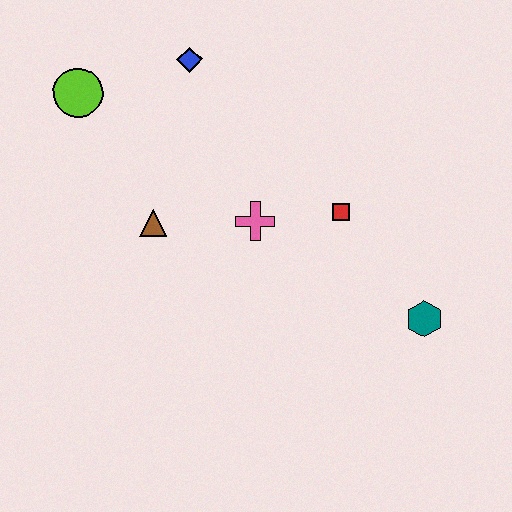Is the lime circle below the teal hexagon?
No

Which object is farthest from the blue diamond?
The teal hexagon is farthest from the blue diamond.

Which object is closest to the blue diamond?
The lime circle is closest to the blue diamond.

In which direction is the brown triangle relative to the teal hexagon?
The brown triangle is to the left of the teal hexagon.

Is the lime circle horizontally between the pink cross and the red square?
No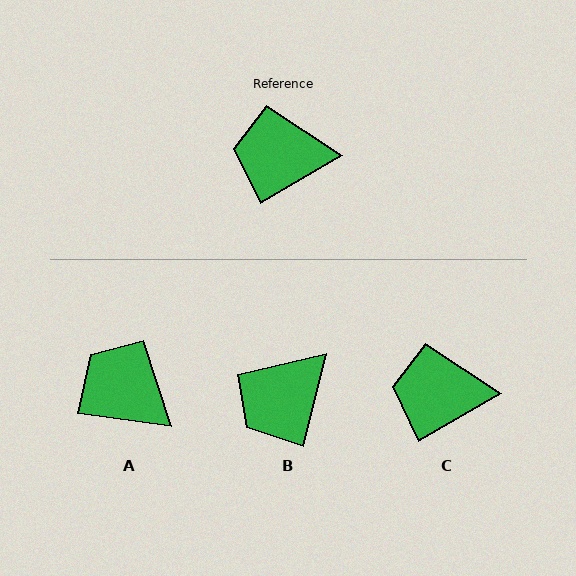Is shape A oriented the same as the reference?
No, it is off by about 38 degrees.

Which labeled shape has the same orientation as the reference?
C.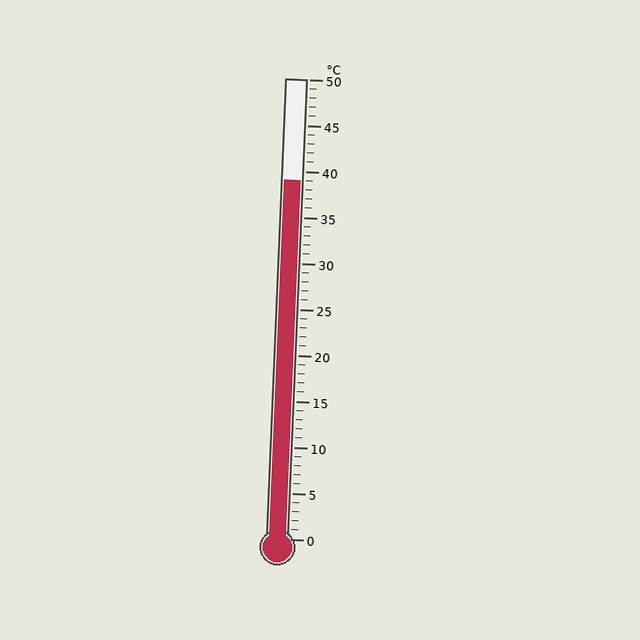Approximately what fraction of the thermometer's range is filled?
The thermometer is filled to approximately 80% of its range.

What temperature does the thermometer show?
The thermometer shows approximately 39°C.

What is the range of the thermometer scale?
The thermometer scale ranges from 0°C to 50°C.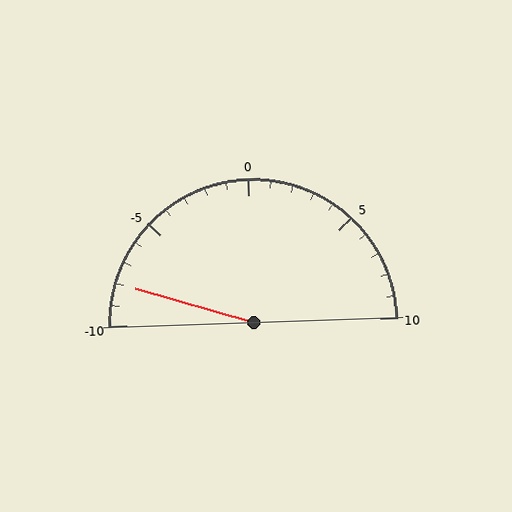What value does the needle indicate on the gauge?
The needle indicates approximately -8.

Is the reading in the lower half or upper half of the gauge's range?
The reading is in the lower half of the range (-10 to 10).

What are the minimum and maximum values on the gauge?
The gauge ranges from -10 to 10.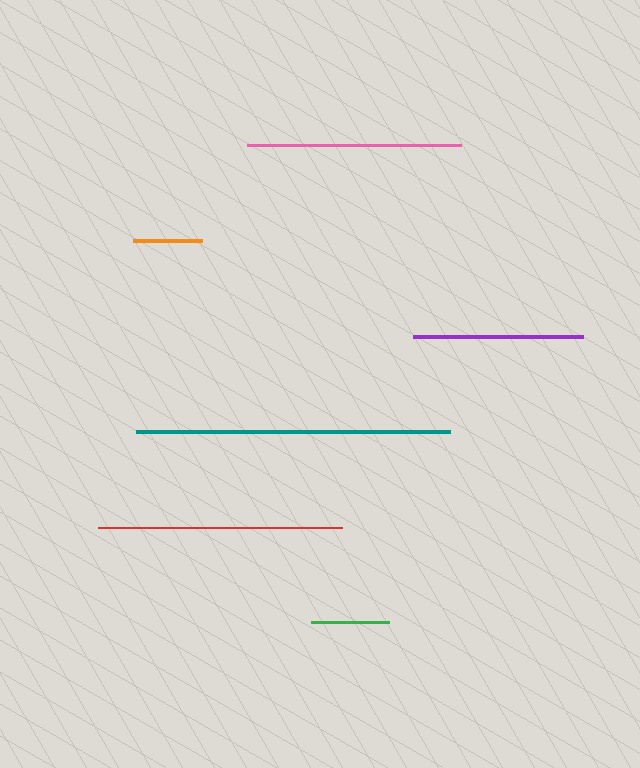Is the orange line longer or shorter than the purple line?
The purple line is longer than the orange line.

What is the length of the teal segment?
The teal segment is approximately 314 pixels long.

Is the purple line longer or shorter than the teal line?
The teal line is longer than the purple line.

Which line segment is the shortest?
The orange line is the shortest at approximately 68 pixels.